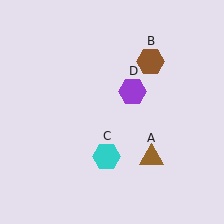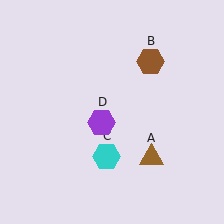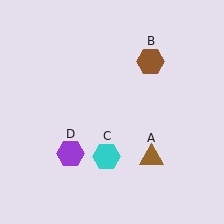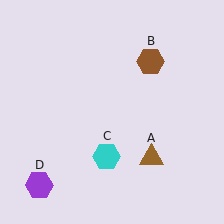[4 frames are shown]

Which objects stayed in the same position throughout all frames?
Brown triangle (object A) and brown hexagon (object B) and cyan hexagon (object C) remained stationary.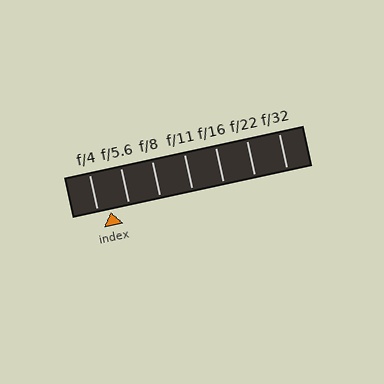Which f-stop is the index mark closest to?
The index mark is closest to f/4.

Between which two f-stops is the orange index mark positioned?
The index mark is between f/4 and f/5.6.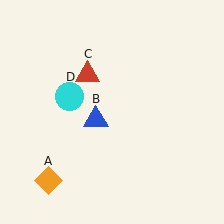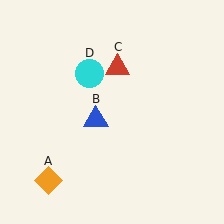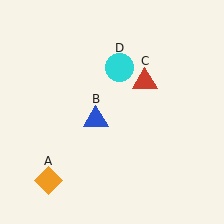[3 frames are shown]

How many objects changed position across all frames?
2 objects changed position: red triangle (object C), cyan circle (object D).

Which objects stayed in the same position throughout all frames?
Orange diamond (object A) and blue triangle (object B) remained stationary.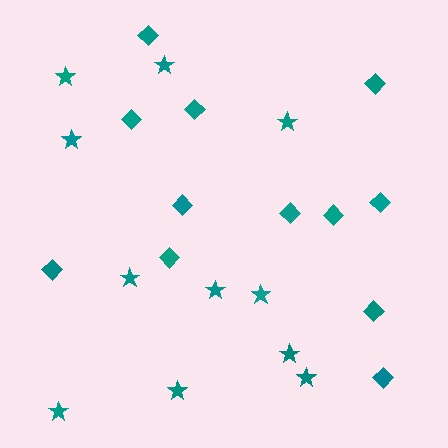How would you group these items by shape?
There are 2 groups: one group of diamonds (12) and one group of stars (11).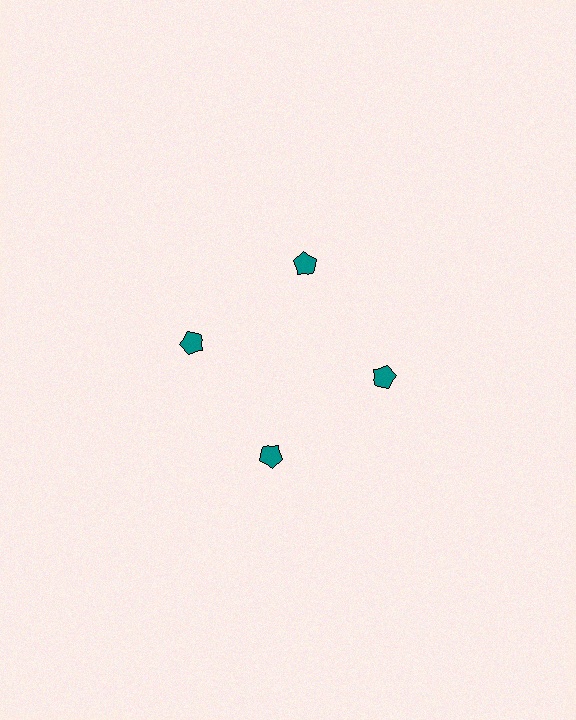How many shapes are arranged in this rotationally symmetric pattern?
There are 4 shapes, arranged in 4 groups of 1.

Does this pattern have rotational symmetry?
Yes, this pattern has 4-fold rotational symmetry. It looks the same after rotating 90 degrees around the center.